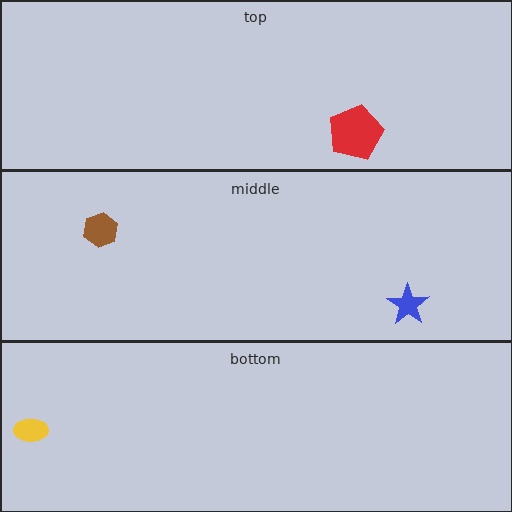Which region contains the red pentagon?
The top region.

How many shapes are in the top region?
1.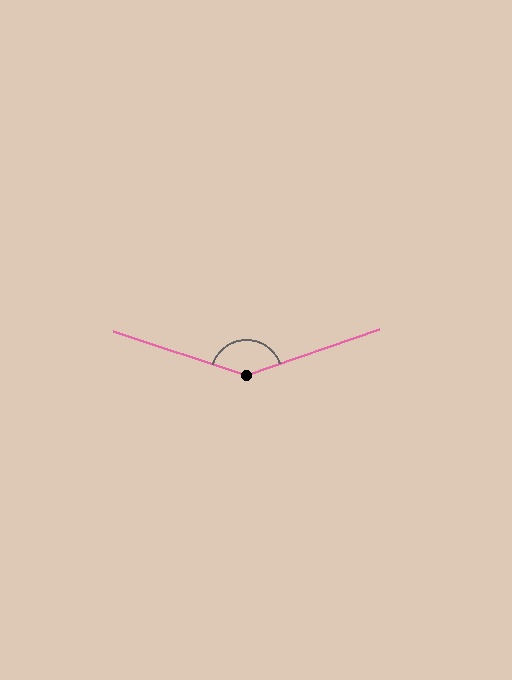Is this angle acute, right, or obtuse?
It is obtuse.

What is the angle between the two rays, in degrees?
Approximately 143 degrees.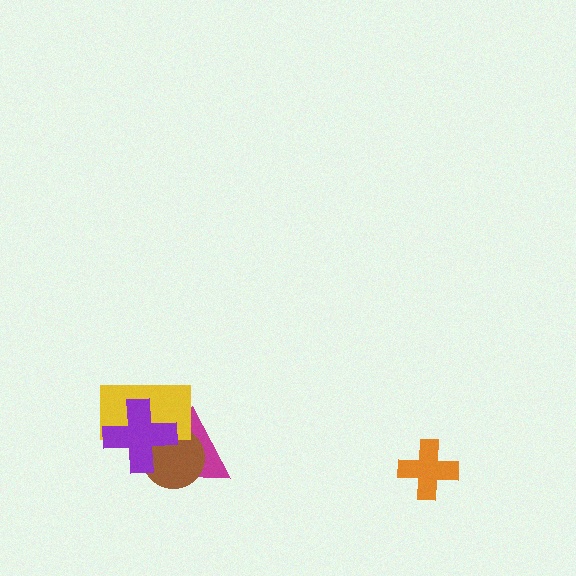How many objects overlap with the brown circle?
3 objects overlap with the brown circle.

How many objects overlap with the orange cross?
0 objects overlap with the orange cross.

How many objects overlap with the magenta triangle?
3 objects overlap with the magenta triangle.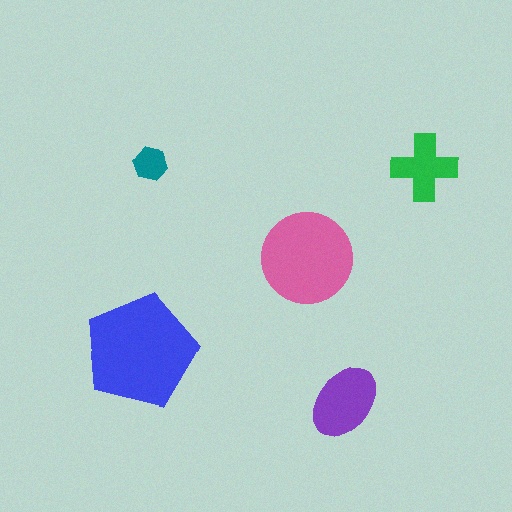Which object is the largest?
The blue pentagon.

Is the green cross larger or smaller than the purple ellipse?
Smaller.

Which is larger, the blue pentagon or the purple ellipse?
The blue pentagon.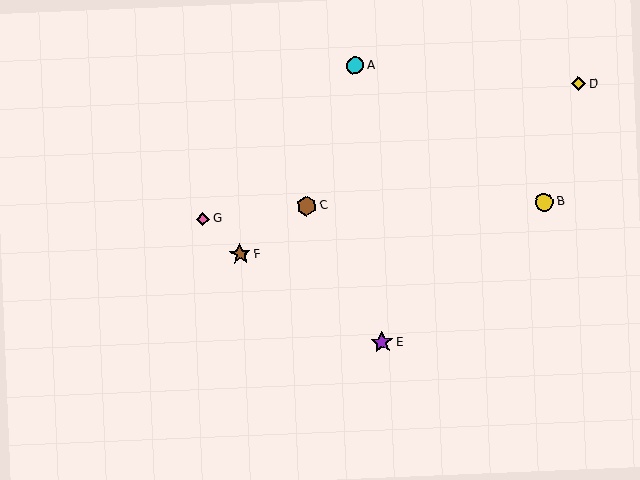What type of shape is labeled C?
Shape C is a brown hexagon.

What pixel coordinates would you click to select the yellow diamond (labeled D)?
Click at (579, 84) to select the yellow diamond D.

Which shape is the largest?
The purple star (labeled E) is the largest.